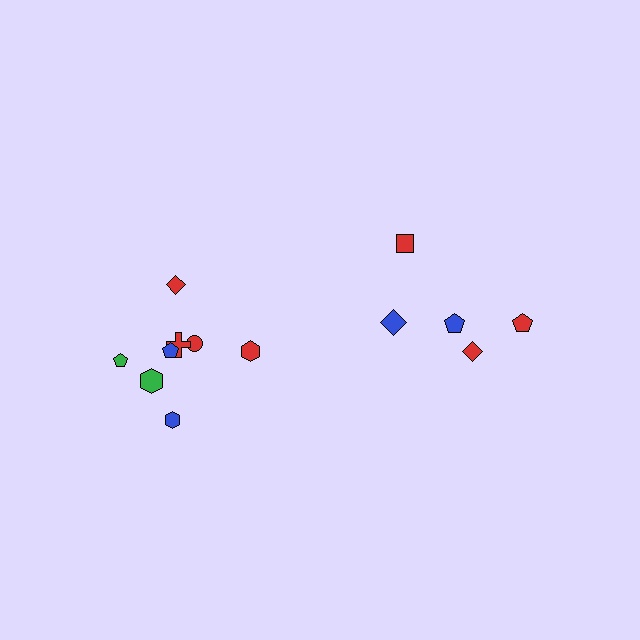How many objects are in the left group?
There are 8 objects.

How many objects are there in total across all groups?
There are 13 objects.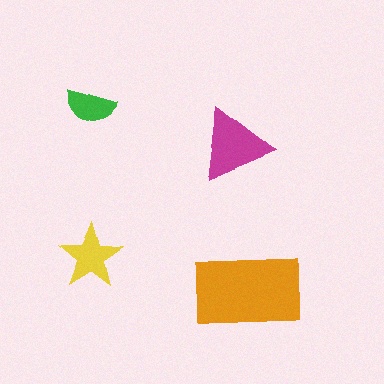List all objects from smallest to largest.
The green semicircle, the yellow star, the magenta triangle, the orange rectangle.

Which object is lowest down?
The orange rectangle is bottommost.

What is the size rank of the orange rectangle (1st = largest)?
1st.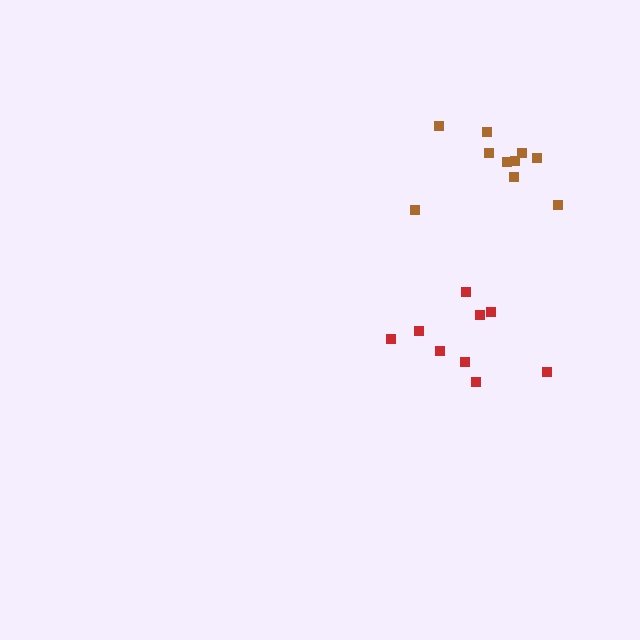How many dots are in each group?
Group 1: 10 dots, Group 2: 9 dots (19 total).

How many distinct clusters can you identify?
There are 2 distinct clusters.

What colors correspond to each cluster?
The clusters are colored: brown, red.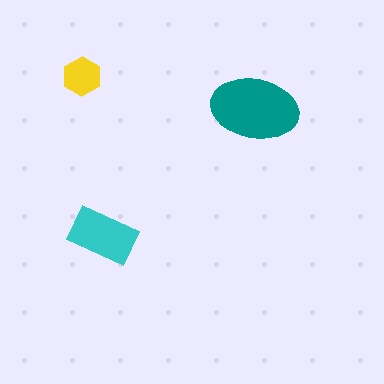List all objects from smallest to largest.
The yellow hexagon, the cyan rectangle, the teal ellipse.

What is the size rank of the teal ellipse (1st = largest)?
1st.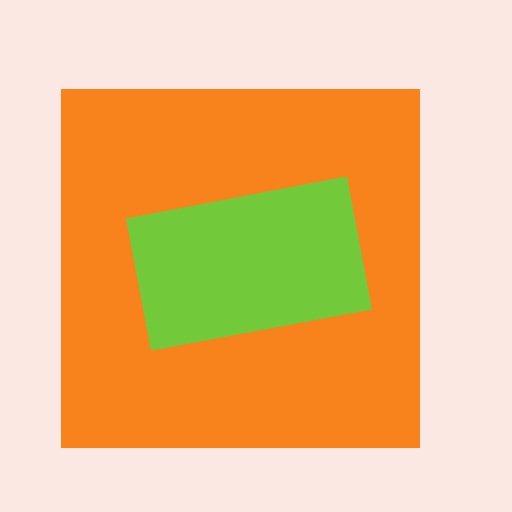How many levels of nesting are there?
2.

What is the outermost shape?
The orange square.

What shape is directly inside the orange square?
The lime rectangle.